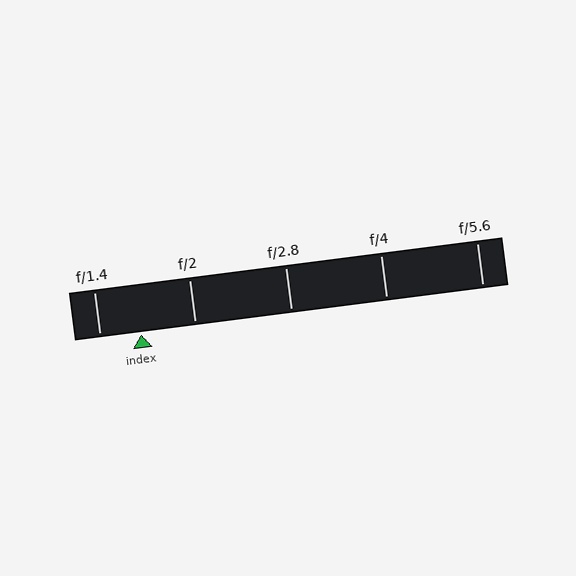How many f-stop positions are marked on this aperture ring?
There are 5 f-stop positions marked.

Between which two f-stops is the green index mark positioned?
The index mark is between f/1.4 and f/2.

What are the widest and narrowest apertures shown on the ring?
The widest aperture shown is f/1.4 and the narrowest is f/5.6.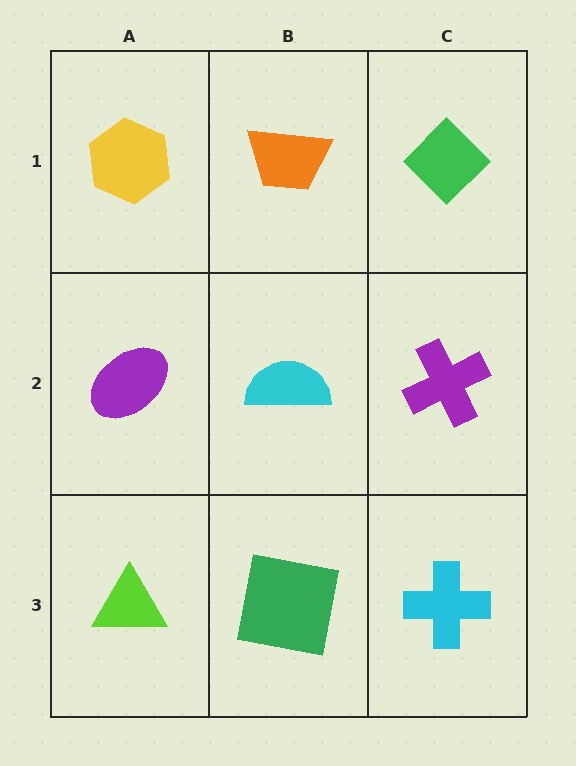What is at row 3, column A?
A lime triangle.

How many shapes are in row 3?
3 shapes.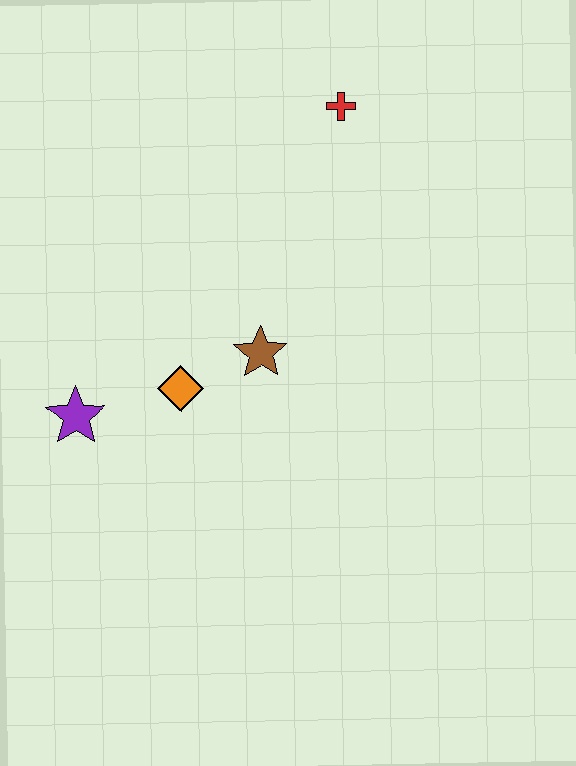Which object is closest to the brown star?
The orange diamond is closest to the brown star.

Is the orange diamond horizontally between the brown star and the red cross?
No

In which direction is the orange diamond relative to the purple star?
The orange diamond is to the right of the purple star.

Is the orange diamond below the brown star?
Yes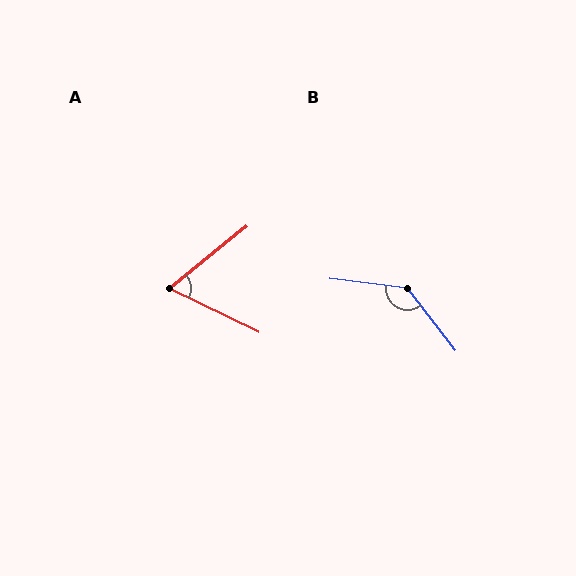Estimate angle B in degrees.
Approximately 134 degrees.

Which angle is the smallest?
A, at approximately 64 degrees.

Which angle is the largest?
B, at approximately 134 degrees.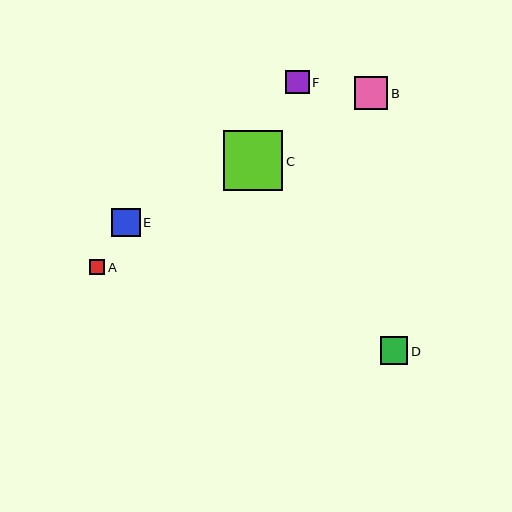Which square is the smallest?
Square A is the smallest with a size of approximately 15 pixels.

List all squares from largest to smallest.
From largest to smallest: C, B, E, D, F, A.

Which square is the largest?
Square C is the largest with a size of approximately 60 pixels.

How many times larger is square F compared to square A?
Square F is approximately 1.6 times the size of square A.